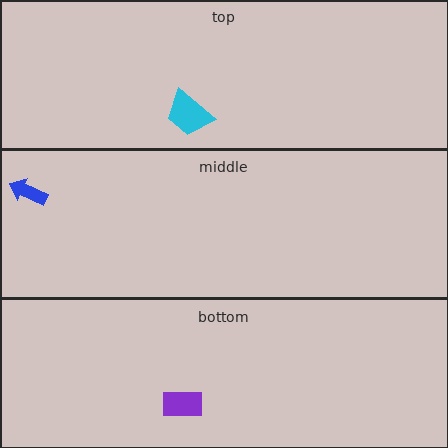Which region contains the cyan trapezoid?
The top region.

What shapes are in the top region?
The cyan trapezoid.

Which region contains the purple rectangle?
The bottom region.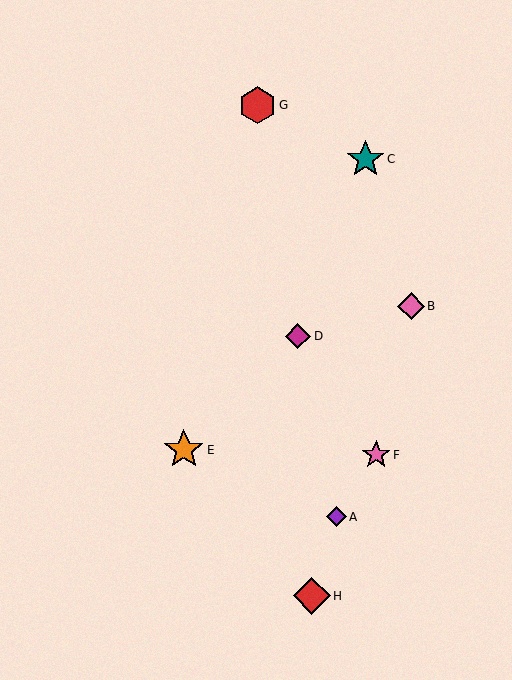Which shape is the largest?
The orange star (labeled E) is the largest.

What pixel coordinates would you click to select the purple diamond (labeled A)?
Click at (336, 517) to select the purple diamond A.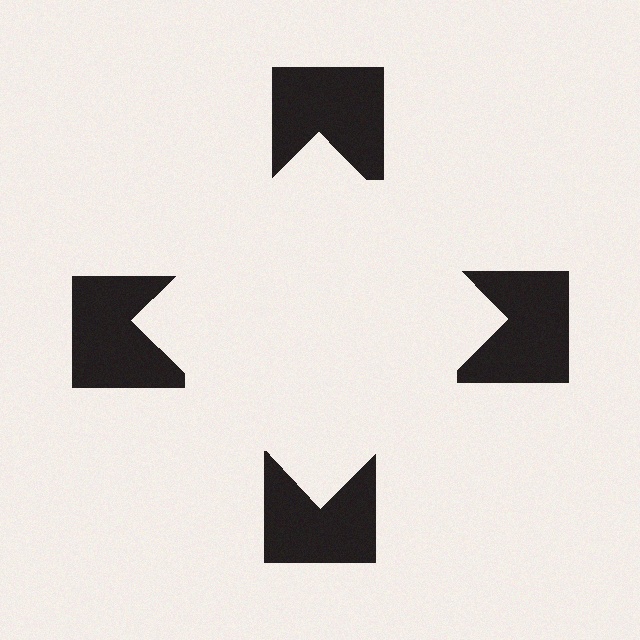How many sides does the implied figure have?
4 sides.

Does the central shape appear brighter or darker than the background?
It typically appears slightly brighter than the background, even though no actual brightness change is drawn.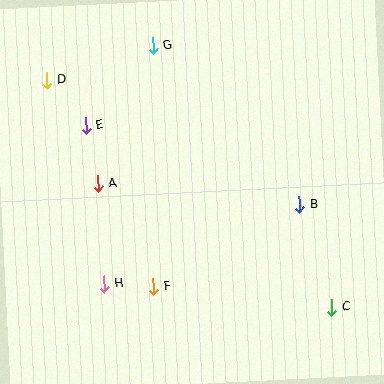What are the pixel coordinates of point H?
Point H is at (104, 284).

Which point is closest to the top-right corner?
Point B is closest to the top-right corner.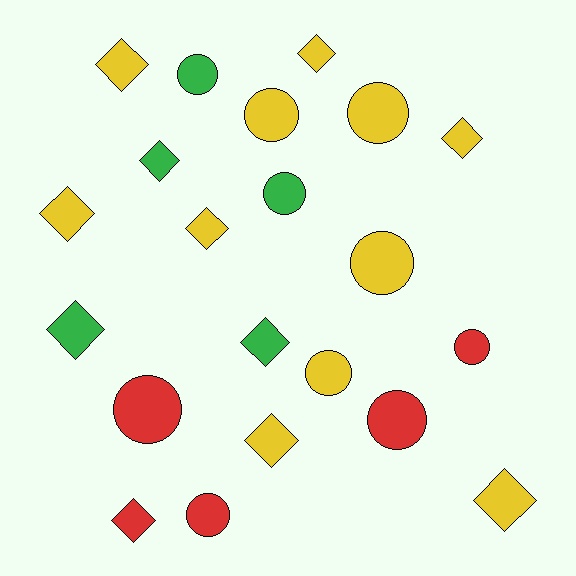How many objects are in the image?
There are 21 objects.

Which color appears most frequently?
Yellow, with 11 objects.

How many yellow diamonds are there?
There are 7 yellow diamonds.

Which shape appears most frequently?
Diamond, with 11 objects.